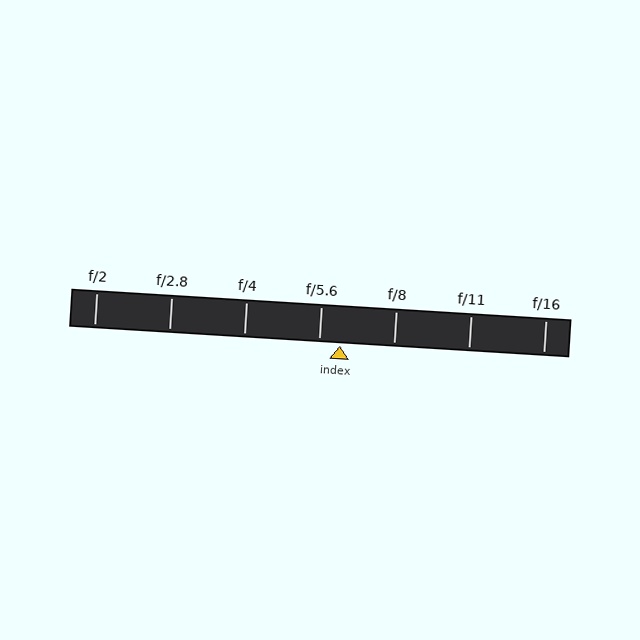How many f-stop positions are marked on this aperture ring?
There are 7 f-stop positions marked.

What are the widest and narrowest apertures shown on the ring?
The widest aperture shown is f/2 and the narrowest is f/16.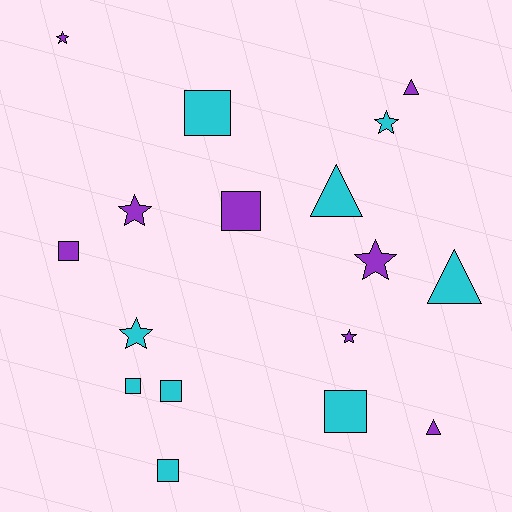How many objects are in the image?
There are 17 objects.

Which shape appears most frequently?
Square, with 7 objects.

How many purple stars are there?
There are 4 purple stars.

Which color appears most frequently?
Cyan, with 9 objects.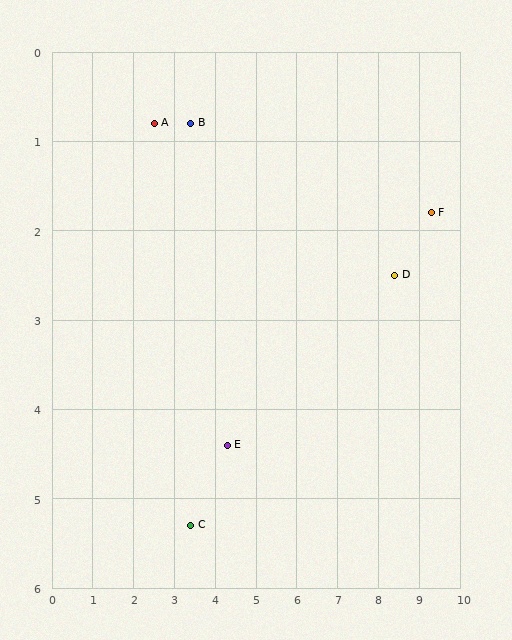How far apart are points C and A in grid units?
Points C and A are about 4.6 grid units apart.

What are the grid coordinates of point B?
Point B is at approximately (3.4, 0.8).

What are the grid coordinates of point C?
Point C is at approximately (3.4, 5.3).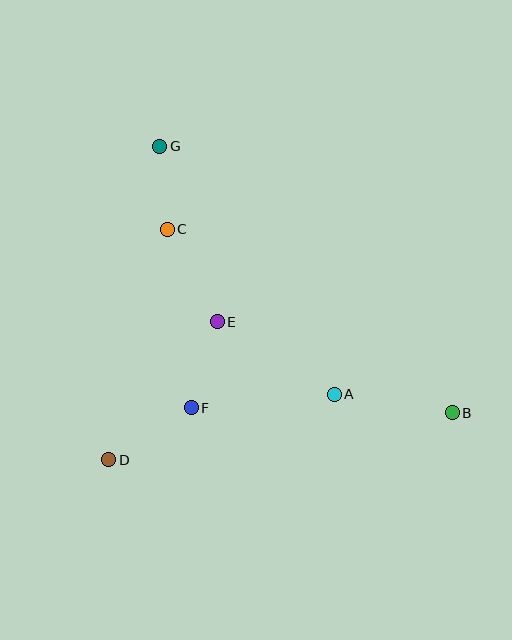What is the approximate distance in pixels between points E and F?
The distance between E and F is approximately 90 pixels.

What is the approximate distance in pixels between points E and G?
The distance between E and G is approximately 184 pixels.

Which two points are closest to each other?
Points C and G are closest to each other.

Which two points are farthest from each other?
Points B and G are farthest from each other.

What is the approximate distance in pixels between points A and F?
The distance between A and F is approximately 144 pixels.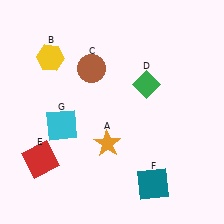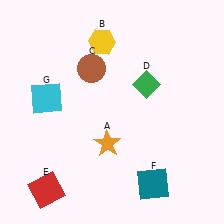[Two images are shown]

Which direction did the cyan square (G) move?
The cyan square (G) moved up.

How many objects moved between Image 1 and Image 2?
3 objects moved between the two images.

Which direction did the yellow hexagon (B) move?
The yellow hexagon (B) moved right.